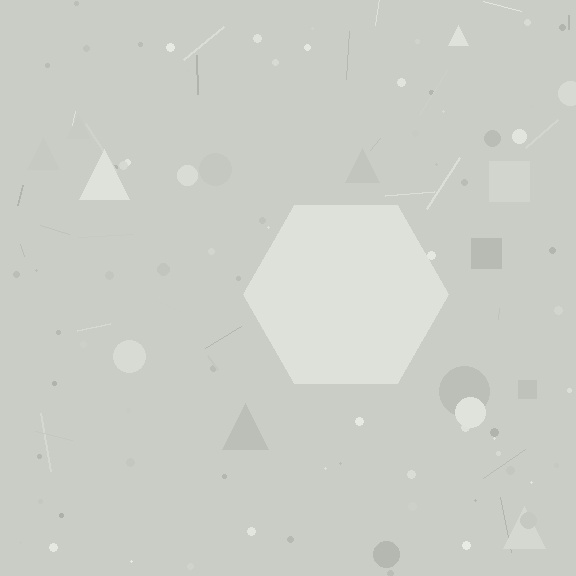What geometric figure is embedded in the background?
A hexagon is embedded in the background.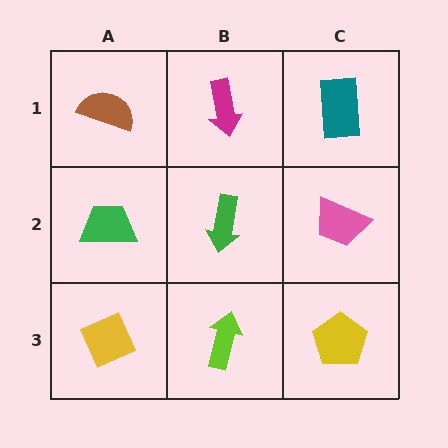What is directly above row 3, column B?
A green arrow.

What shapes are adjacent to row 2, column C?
A teal rectangle (row 1, column C), a yellow pentagon (row 3, column C), a green arrow (row 2, column B).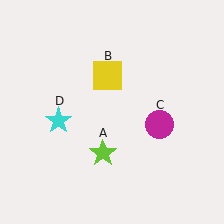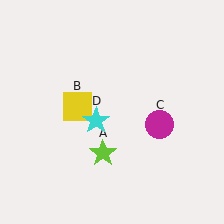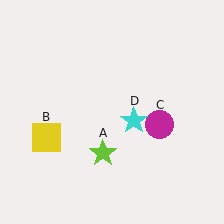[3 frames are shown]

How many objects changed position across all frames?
2 objects changed position: yellow square (object B), cyan star (object D).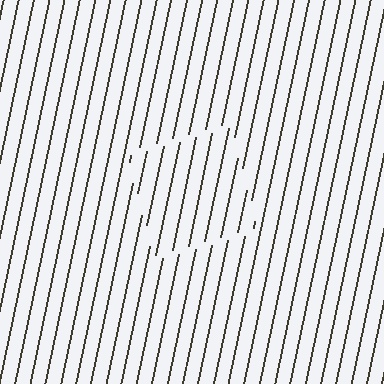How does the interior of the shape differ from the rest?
The interior of the shape contains the same grating, shifted by half a period — the contour is defined by the phase discontinuity where line-ends from the inner and outer gratings abut.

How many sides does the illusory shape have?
4 sides — the line-ends trace a square.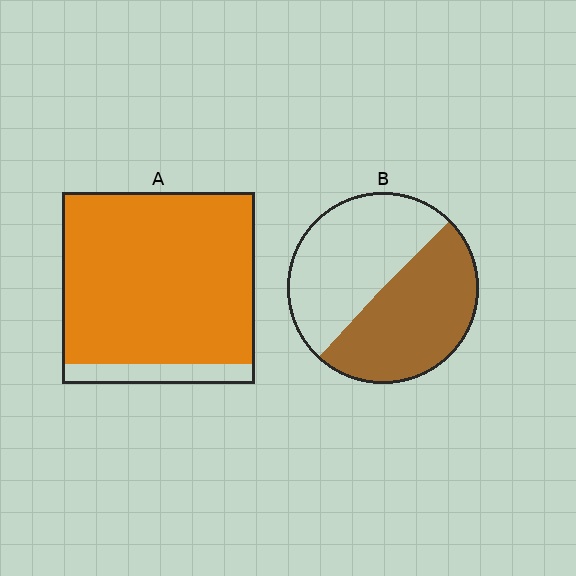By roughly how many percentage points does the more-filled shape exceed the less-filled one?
By roughly 40 percentage points (A over B).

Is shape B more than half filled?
Roughly half.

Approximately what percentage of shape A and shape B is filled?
A is approximately 90% and B is approximately 50%.